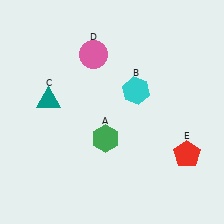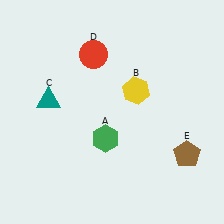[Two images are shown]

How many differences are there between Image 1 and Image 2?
There are 3 differences between the two images.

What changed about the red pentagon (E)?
In Image 1, E is red. In Image 2, it changed to brown.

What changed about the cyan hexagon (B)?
In Image 1, B is cyan. In Image 2, it changed to yellow.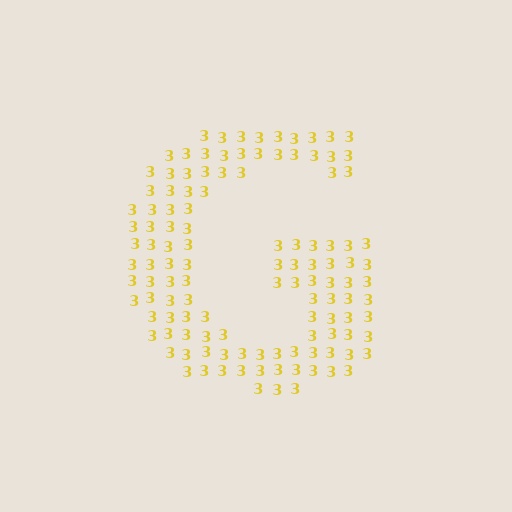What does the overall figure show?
The overall figure shows the letter G.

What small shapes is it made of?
It is made of small digit 3's.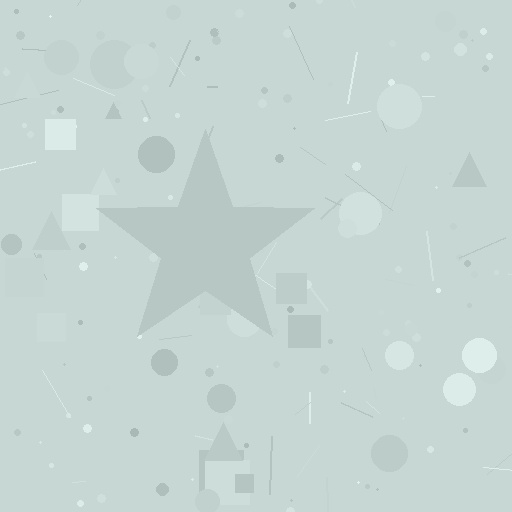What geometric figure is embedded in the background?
A star is embedded in the background.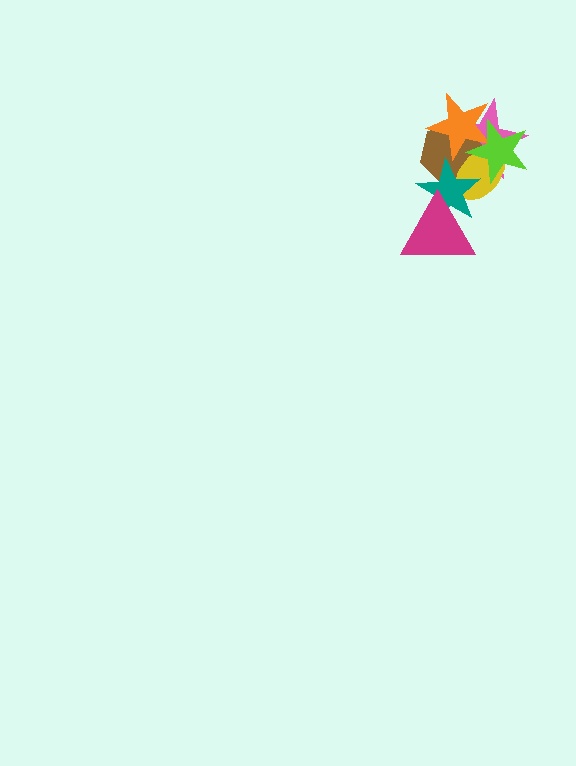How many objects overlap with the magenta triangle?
1 object overlaps with the magenta triangle.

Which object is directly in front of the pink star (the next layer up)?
The brown hexagon is directly in front of the pink star.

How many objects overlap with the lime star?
4 objects overlap with the lime star.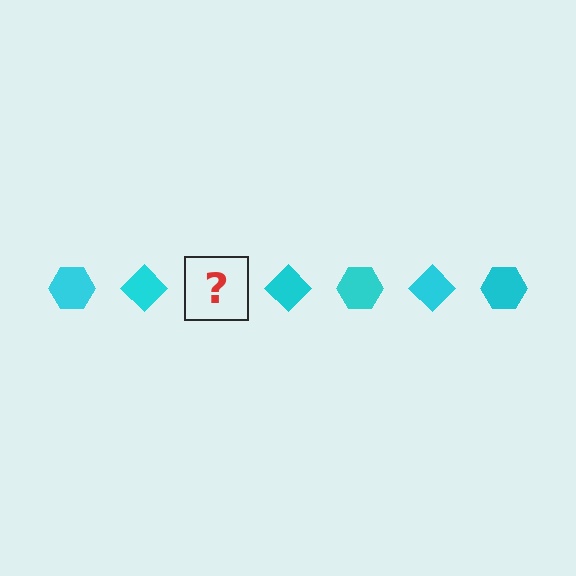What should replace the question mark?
The question mark should be replaced with a cyan hexagon.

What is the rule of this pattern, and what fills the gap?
The rule is that the pattern cycles through hexagon, diamond shapes in cyan. The gap should be filled with a cyan hexagon.